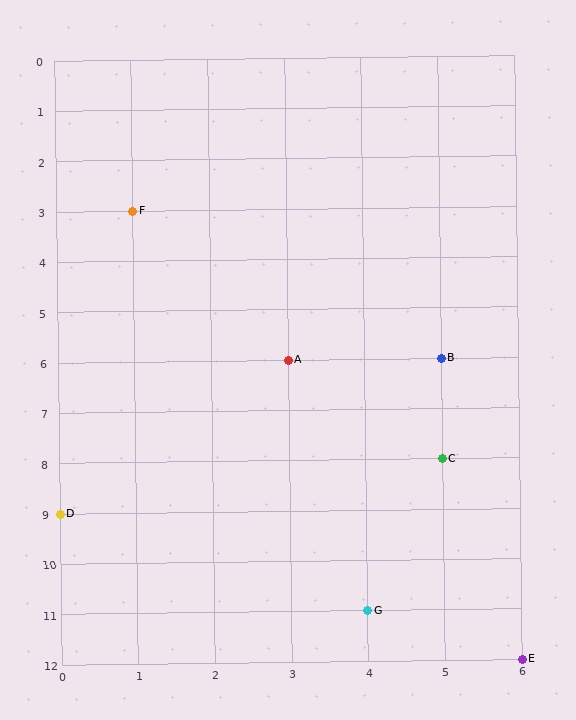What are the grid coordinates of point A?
Point A is at grid coordinates (3, 6).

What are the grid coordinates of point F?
Point F is at grid coordinates (1, 3).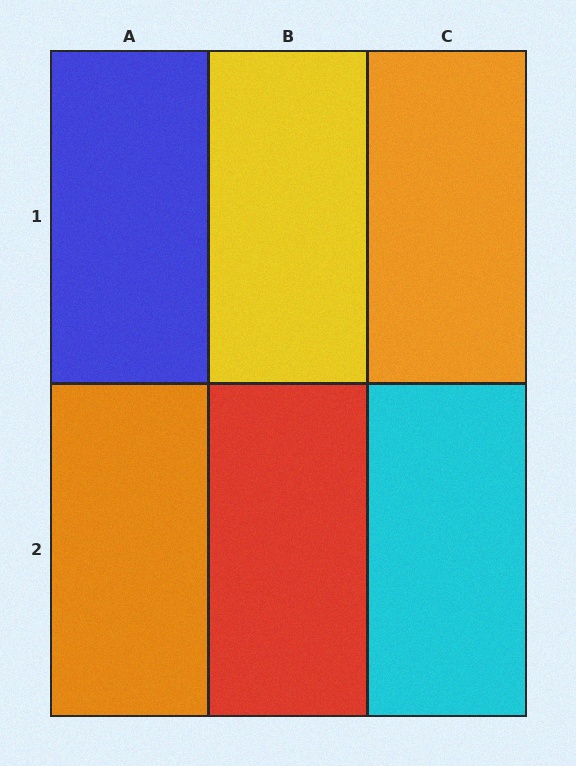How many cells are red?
1 cell is red.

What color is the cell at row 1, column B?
Yellow.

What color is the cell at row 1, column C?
Orange.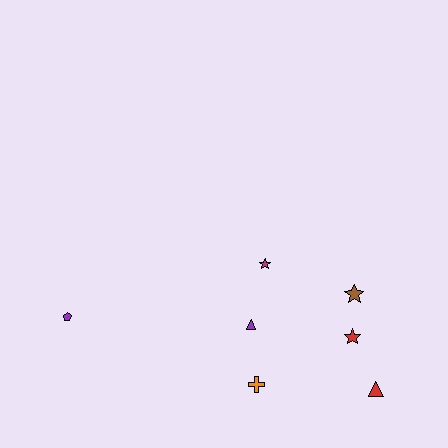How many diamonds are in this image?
There are no diamonds.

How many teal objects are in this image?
There are no teal objects.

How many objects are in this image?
There are 7 objects.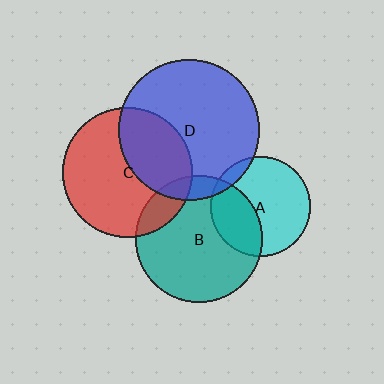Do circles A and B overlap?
Yes.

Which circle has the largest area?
Circle D (blue).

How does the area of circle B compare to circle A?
Approximately 1.6 times.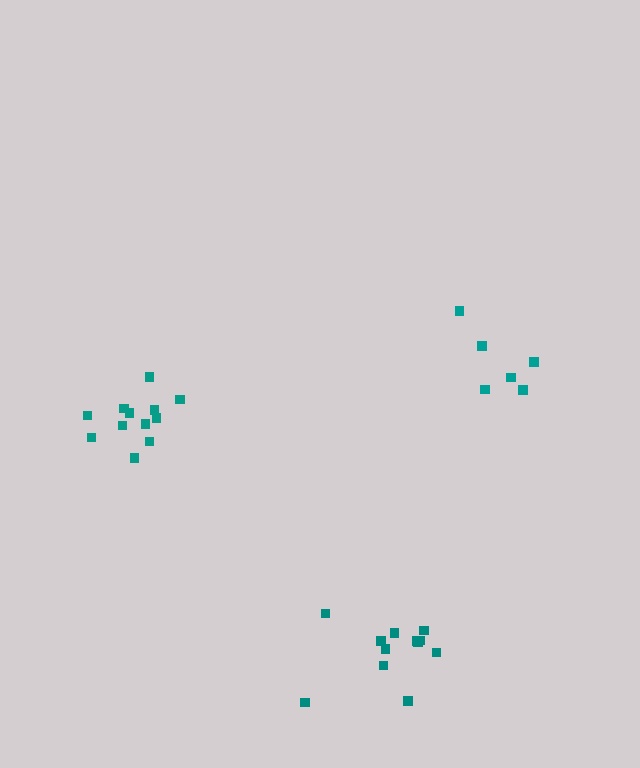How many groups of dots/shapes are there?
There are 3 groups.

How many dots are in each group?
Group 1: 6 dots, Group 2: 12 dots, Group 3: 12 dots (30 total).